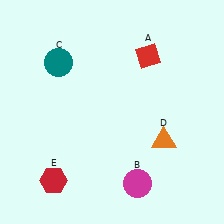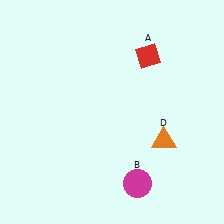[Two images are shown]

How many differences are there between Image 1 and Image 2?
There are 2 differences between the two images.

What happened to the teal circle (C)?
The teal circle (C) was removed in Image 2. It was in the top-left area of Image 1.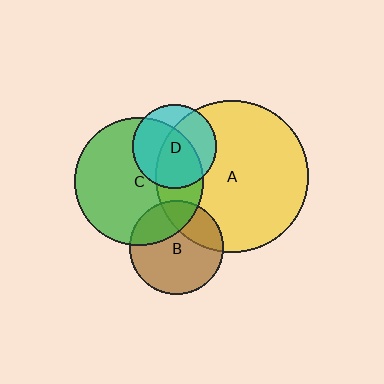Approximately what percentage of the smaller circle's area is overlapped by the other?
Approximately 30%.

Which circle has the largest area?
Circle A (yellow).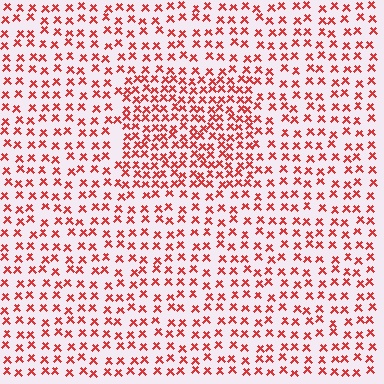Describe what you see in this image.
The image contains small red elements arranged at two different densities. A rectangle-shaped region is visible where the elements are more densely packed than the surrounding area.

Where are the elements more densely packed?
The elements are more densely packed inside the rectangle boundary.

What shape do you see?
I see a rectangle.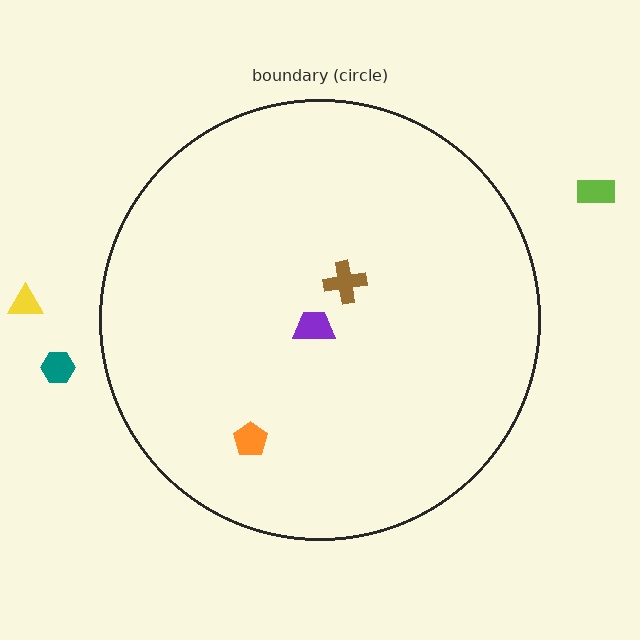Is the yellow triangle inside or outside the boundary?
Outside.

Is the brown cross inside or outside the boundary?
Inside.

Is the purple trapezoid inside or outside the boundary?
Inside.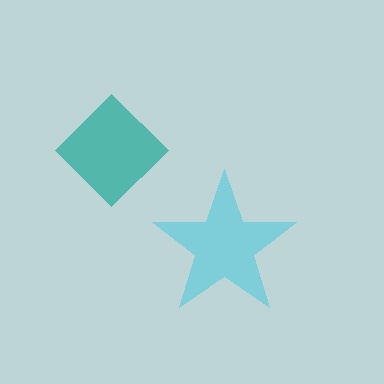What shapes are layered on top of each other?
The layered shapes are: a teal diamond, a cyan star.